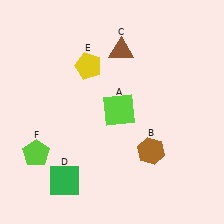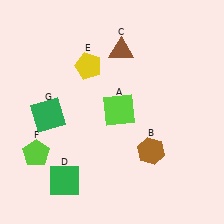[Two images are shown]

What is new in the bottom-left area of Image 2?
A green square (G) was added in the bottom-left area of Image 2.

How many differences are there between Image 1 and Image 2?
There is 1 difference between the two images.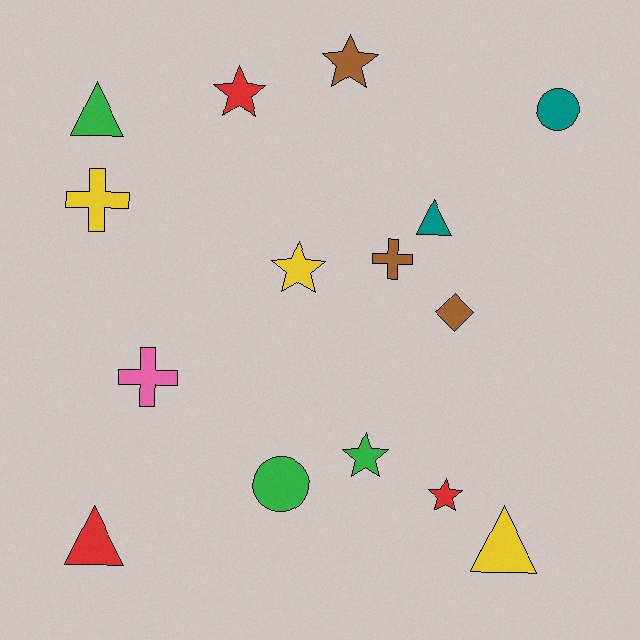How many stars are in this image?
There are 5 stars.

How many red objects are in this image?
There are 3 red objects.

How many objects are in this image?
There are 15 objects.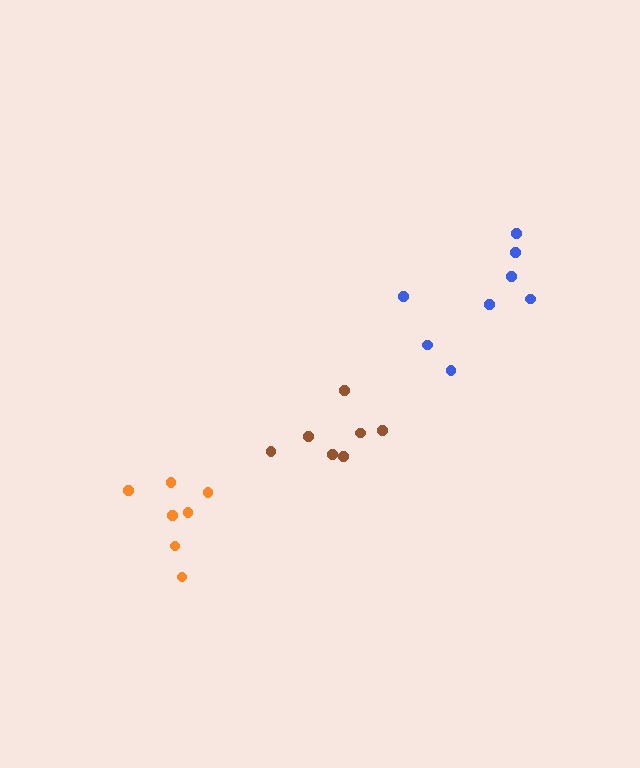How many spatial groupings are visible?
There are 3 spatial groupings.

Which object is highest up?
The blue cluster is topmost.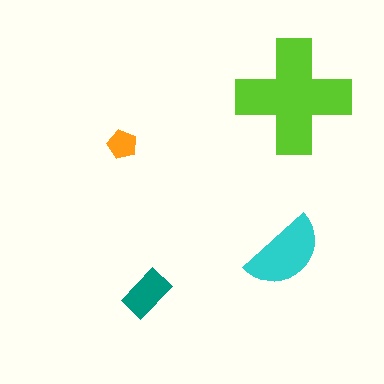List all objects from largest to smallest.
The lime cross, the cyan semicircle, the teal rectangle, the orange pentagon.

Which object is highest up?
The lime cross is topmost.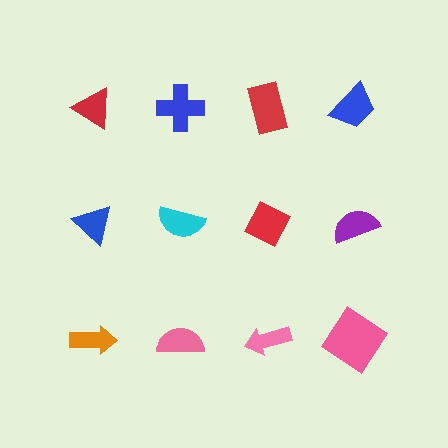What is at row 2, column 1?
A blue triangle.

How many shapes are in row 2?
4 shapes.